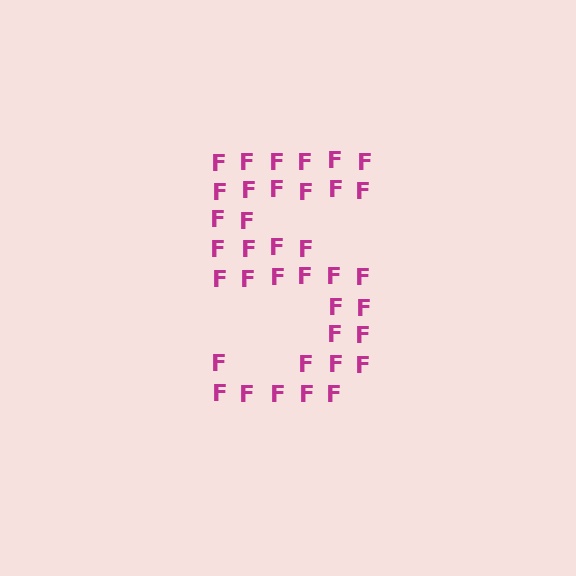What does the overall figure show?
The overall figure shows the digit 5.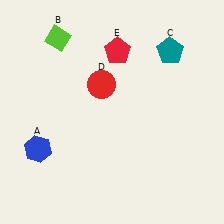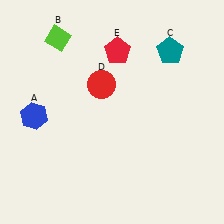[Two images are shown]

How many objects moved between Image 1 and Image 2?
1 object moved between the two images.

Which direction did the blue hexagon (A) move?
The blue hexagon (A) moved up.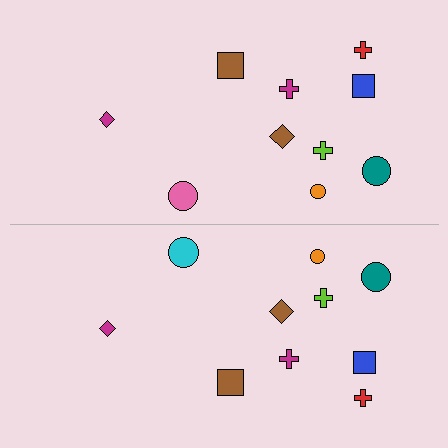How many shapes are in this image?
There are 20 shapes in this image.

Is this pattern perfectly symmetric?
No, the pattern is not perfectly symmetric. The cyan circle on the bottom side breaks the symmetry — its mirror counterpart is pink.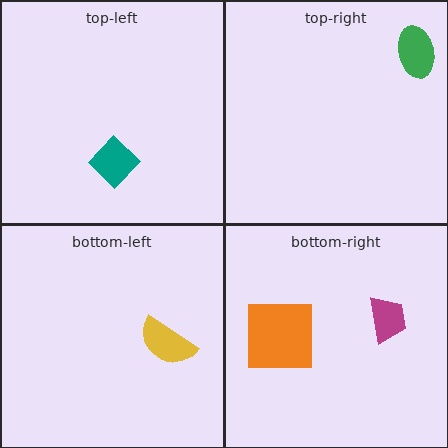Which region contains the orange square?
The bottom-right region.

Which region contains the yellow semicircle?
The bottom-left region.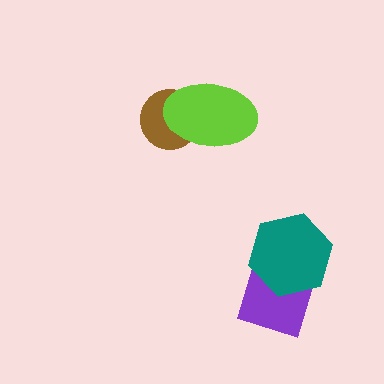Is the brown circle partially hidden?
Yes, it is partially covered by another shape.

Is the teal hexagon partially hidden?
No, no other shape covers it.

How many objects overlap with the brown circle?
1 object overlaps with the brown circle.